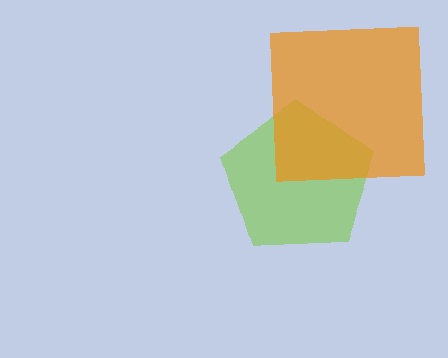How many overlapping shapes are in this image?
There are 2 overlapping shapes in the image.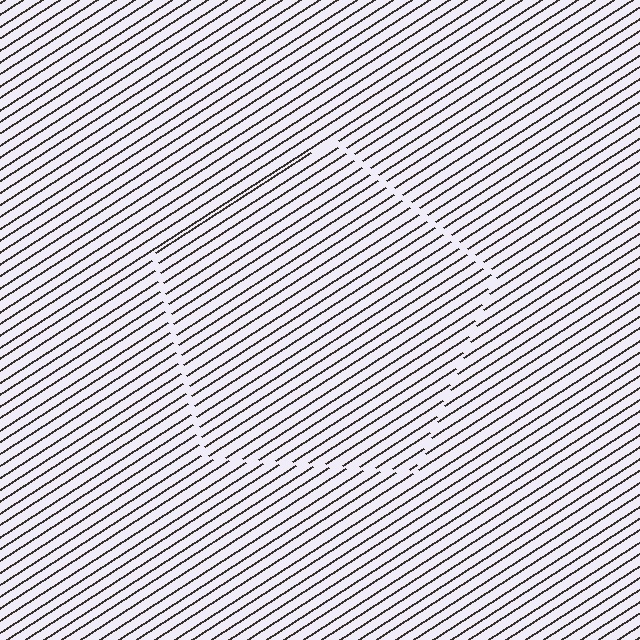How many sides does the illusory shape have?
5 sides — the line-ends trace a pentagon.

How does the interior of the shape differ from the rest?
The interior of the shape contains the same grating, shifted by half a period — the contour is defined by the phase discontinuity where line-ends from the inner and outer gratings abut.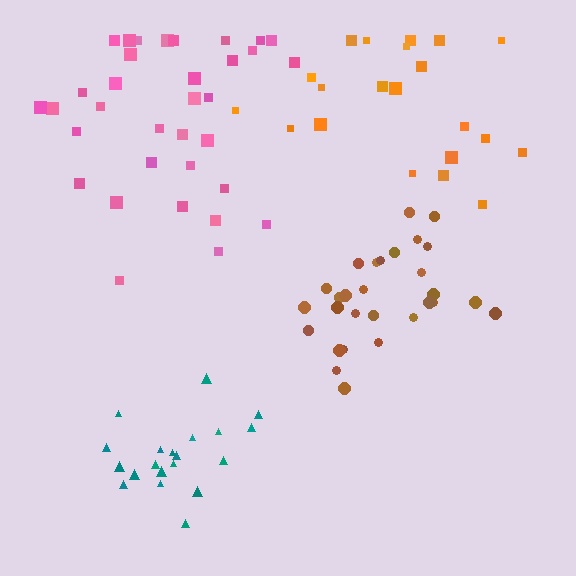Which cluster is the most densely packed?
Teal.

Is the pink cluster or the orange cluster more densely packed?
Pink.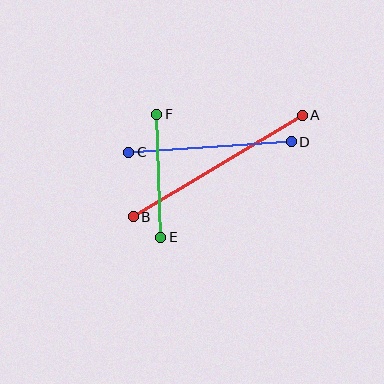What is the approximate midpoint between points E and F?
The midpoint is at approximately (159, 176) pixels.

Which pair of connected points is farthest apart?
Points A and B are farthest apart.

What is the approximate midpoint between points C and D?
The midpoint is at approximately (210, 147) pixels.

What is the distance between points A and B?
The distance is approximately 197 pixels.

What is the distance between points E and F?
The distance is approximately 123 pixels.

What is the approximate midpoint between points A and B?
The midpoint is at approximately (218, 166) pixels.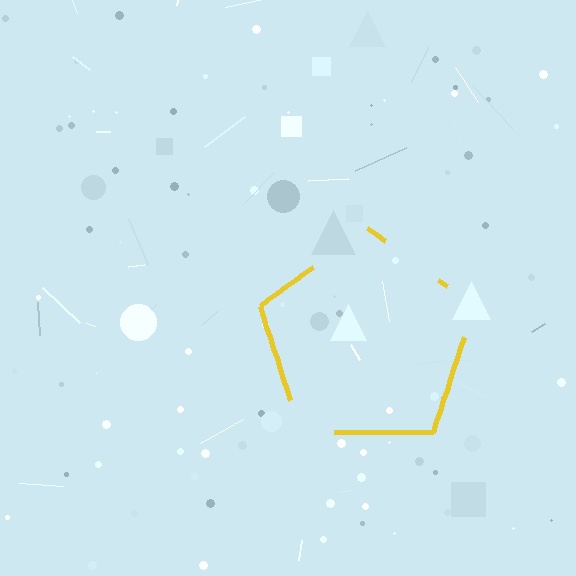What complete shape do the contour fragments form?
The contour fragments form a pentagon.